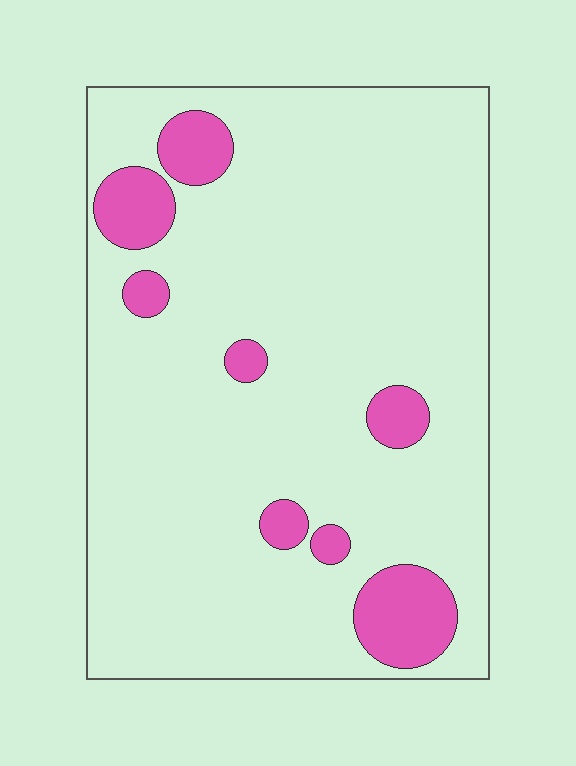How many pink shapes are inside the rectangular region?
8.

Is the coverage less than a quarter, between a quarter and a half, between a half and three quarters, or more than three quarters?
Less than a quarter.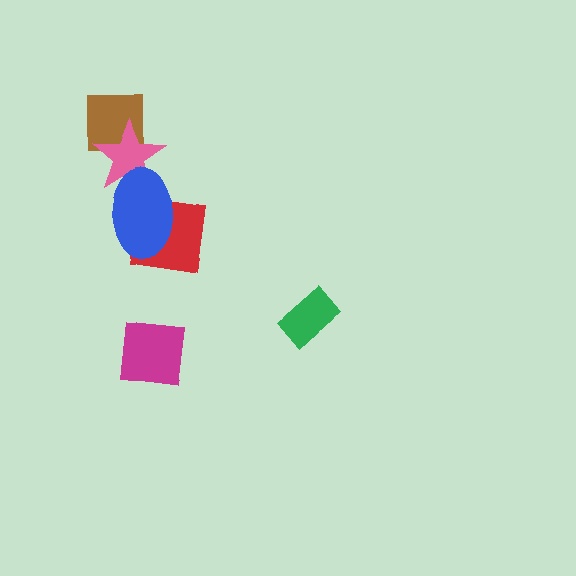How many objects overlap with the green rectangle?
0 objects overlap with the green rectangle.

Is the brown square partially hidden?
Yes, it is partially covered by another shape.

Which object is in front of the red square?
The blue ellipse is in front of the red square.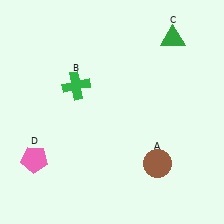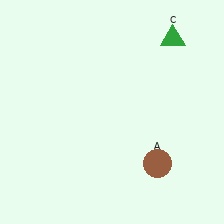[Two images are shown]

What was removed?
The pink pentagon (D), the green cross (B) were removed in Image 2.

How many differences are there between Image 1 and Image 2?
There are 2 differences between the two images.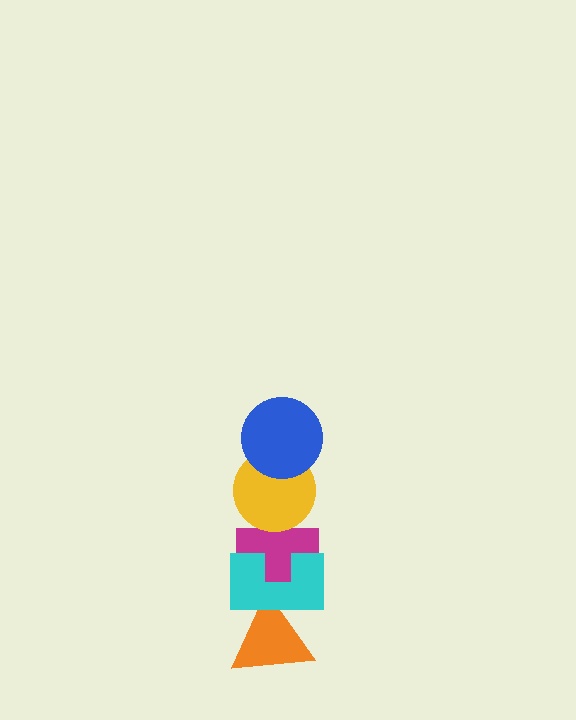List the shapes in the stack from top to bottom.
From top to bottom: the blue circle, the yellow circle, the magenta cross, the cyan rectangle, the orange triangle.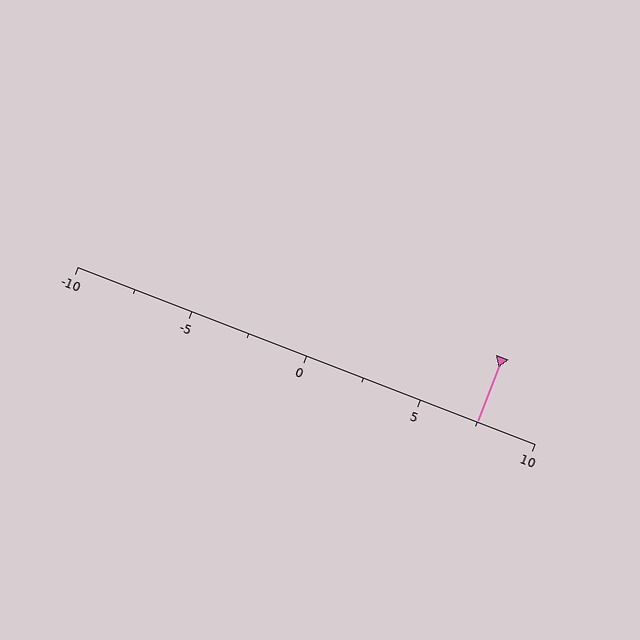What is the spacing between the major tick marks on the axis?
The major ticks are spaced 5 apart.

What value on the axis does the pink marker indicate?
The marker indicates approximately 7.5.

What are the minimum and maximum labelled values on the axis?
The axis runs from -10 to 10.